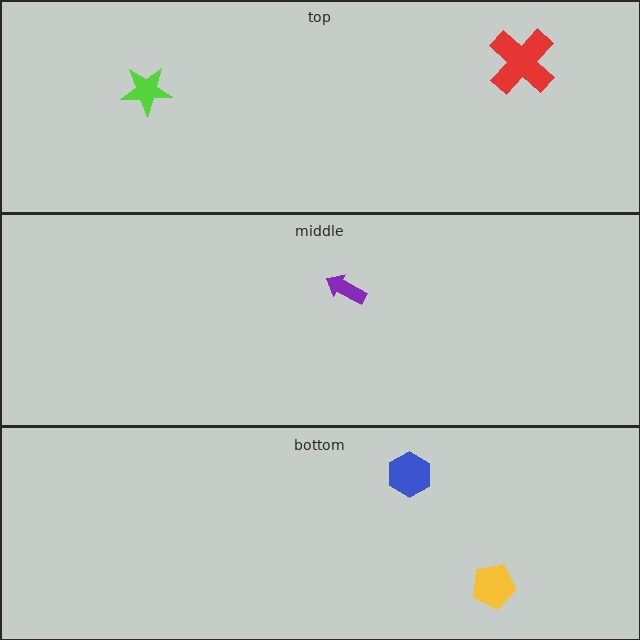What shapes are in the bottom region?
The blue hexagon, the yellow pentagon.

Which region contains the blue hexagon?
The bottom region.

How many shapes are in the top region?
2.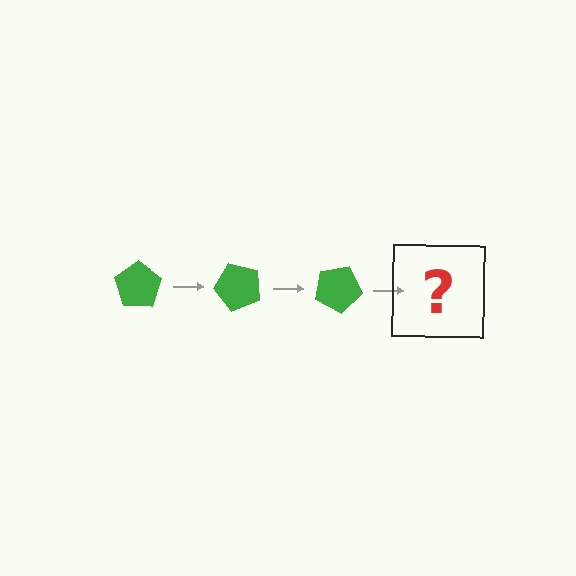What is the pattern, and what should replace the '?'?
The pattern is that the pentagon rotates 50 degrees each step. The '?' should be a green pentagon rotated 150 degrees.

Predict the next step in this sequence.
The next step is a green pentagon rotated 150 degrees.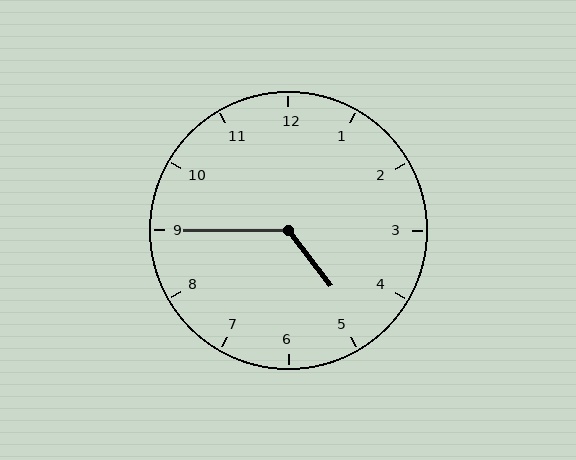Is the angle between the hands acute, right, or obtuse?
It is obtuse.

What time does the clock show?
4:45.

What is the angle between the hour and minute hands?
Approximately 128 degrees.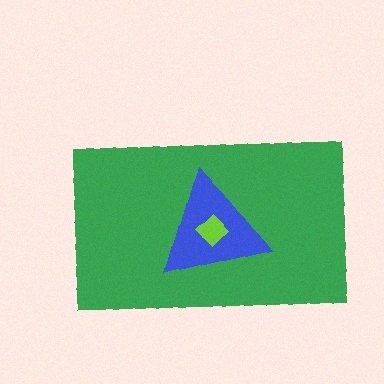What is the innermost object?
The lime diamond.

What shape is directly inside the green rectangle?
The blue triangle.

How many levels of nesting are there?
3.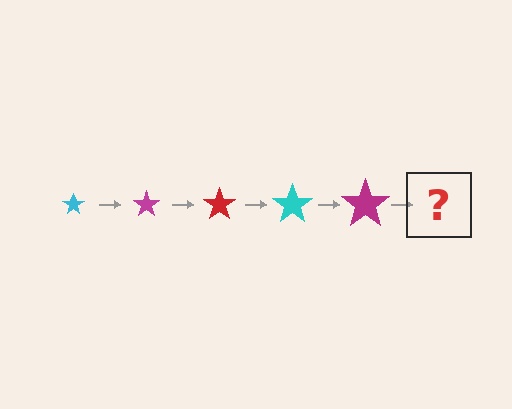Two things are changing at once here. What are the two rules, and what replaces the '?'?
The two rules are that the star grows larger each step and the color cycles through cyan, magenta, and red. The '?' should be a red star, larger than the previous one.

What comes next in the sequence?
The next element should be a red star, larger than the previous one.